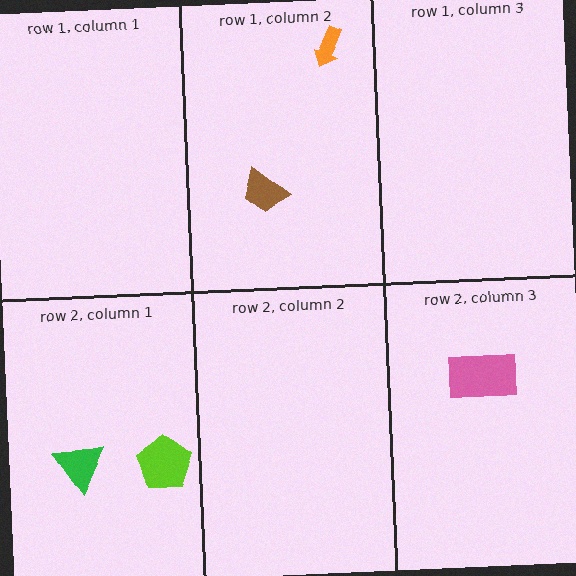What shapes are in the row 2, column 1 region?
The lime pentagon, the green triangle.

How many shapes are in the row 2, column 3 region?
1.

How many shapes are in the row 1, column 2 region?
2.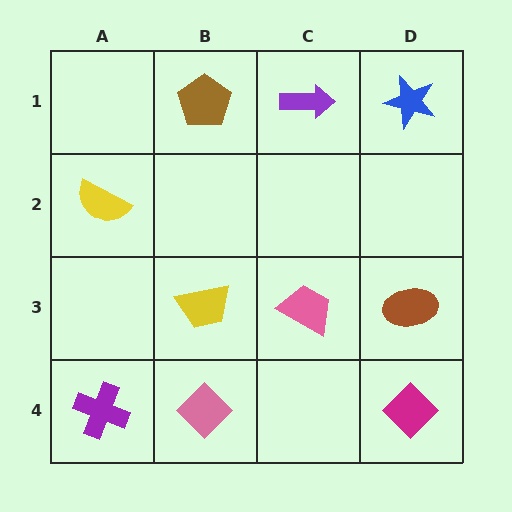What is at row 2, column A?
A yellow semicircle.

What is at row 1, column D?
A blue star.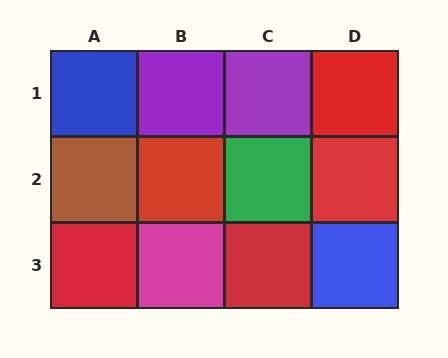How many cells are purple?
2 cells are purple.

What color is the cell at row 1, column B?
Purple.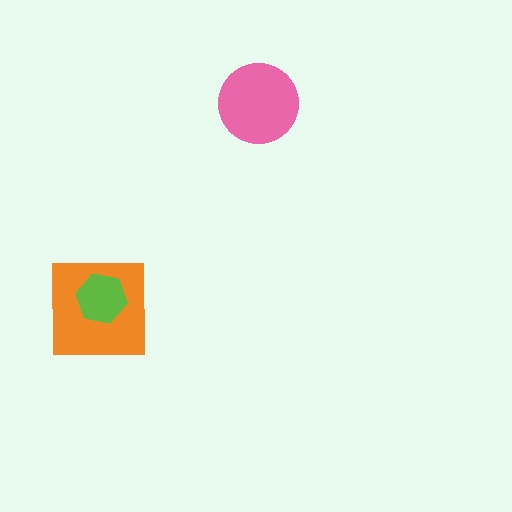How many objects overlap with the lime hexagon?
1 object overlaps with the lime hexagon.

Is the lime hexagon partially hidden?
No, no other shape covers it.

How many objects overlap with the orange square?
1 object overlaps with the orange square.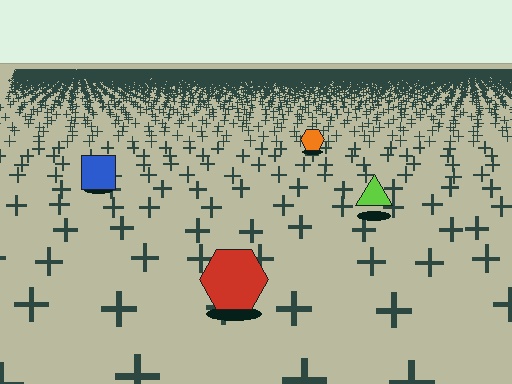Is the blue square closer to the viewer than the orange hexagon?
Yes. The blue square is closer — you can tell from the texture gradient: the ground texture is coarser near it.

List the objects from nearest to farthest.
From nearest to farthest: the red hexagon, the lime triangle, the blue square, the orange hexagon.